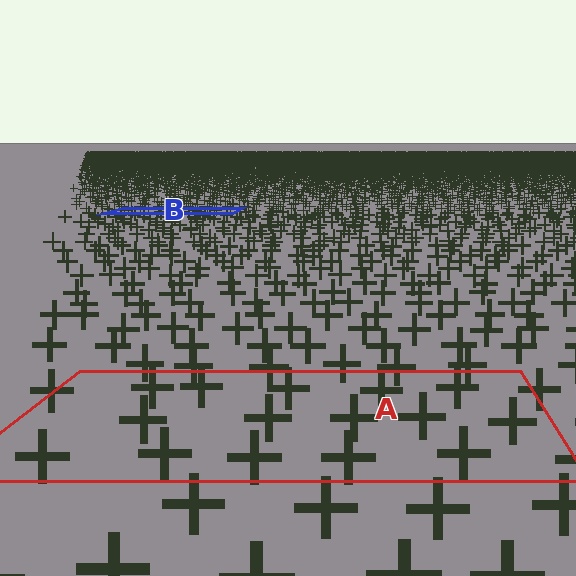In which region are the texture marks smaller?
The texture marks are smaller in region B, because it is farther away.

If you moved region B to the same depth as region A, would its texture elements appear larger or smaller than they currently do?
They would appear larger. At a closer depth, the same texture elements are projected at a bigger on-screen size.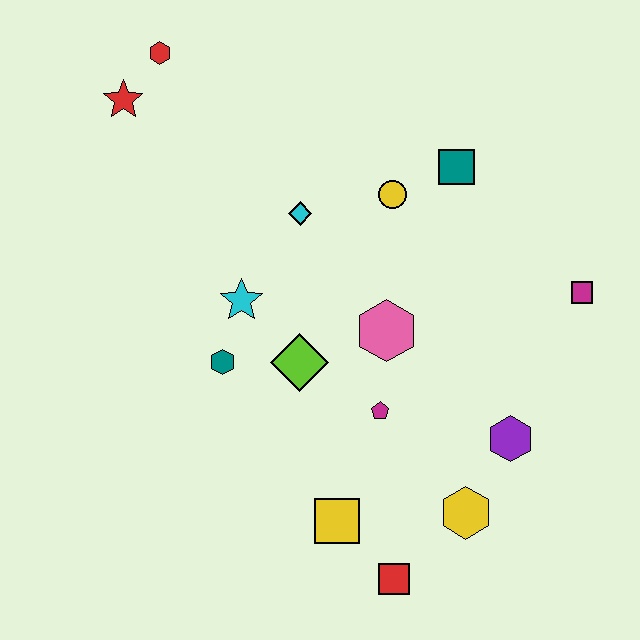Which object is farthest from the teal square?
The red square is farthest from the teal square.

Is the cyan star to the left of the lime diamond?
Yes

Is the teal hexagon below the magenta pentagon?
No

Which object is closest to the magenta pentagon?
The pink hexagon is closest to the magenta pentagon.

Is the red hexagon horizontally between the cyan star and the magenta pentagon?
No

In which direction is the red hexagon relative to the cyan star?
The red hexagon is above the cyan star.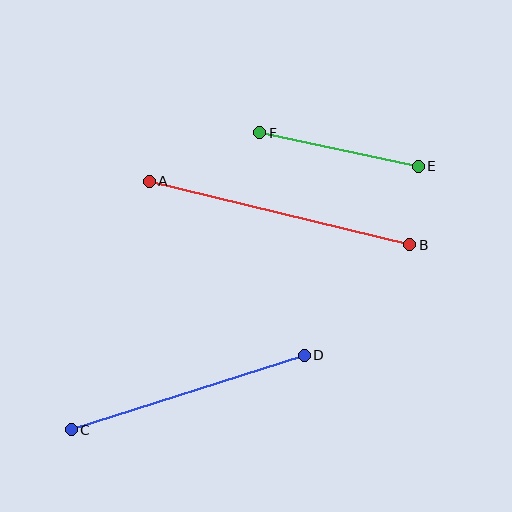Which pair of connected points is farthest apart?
Points A and B are farthest apart.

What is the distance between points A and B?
The distance is approximately 268 pixels.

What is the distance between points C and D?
The distance is approximately 244 pixels.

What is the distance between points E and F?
The distance is approximately 162 pixels.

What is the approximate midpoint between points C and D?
The midpoint is at approximately (188, 393) pixels.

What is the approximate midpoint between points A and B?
The midpoint is at approximately (279, 213) pixels.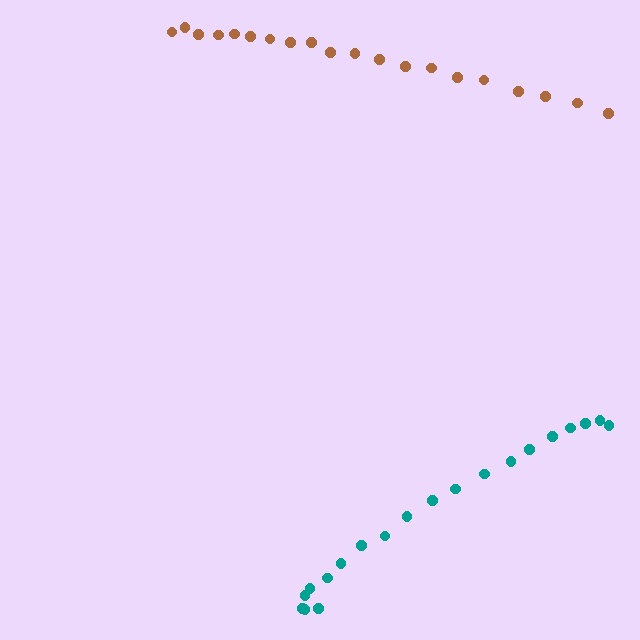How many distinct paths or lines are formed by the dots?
There are 2 distinct paths.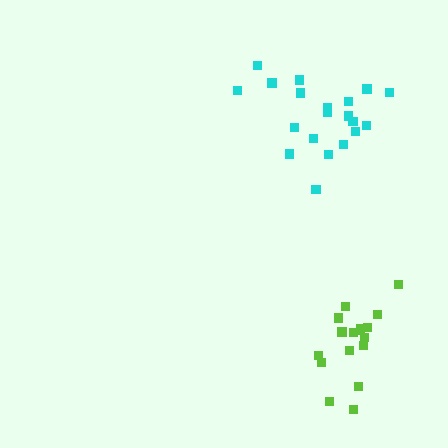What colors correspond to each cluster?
The clusters are colored: cyan, lime.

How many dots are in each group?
Group 1: 20 dots, Group 2: 17 dots (37 total).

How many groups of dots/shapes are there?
There are 2 groups.